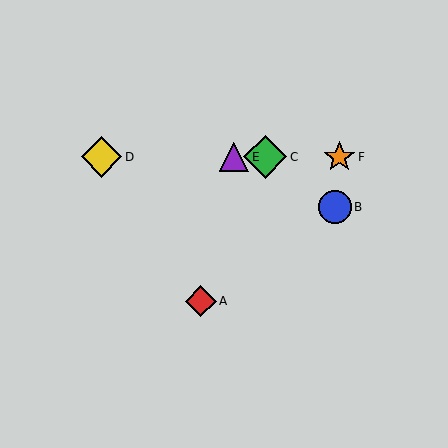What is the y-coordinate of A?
Object A is at y≈301.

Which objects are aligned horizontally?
Objects C, D, E, F are aligned horizontally.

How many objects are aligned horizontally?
4 objects (C, D, E, F) are aligned horizontally.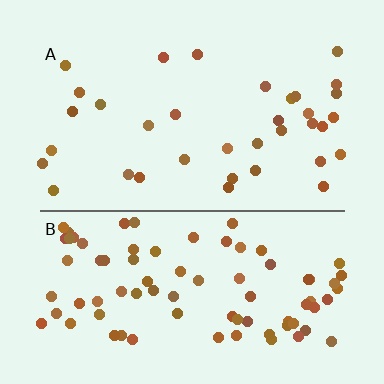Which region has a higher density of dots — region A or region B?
B (the bottom).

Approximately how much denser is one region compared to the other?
Approximately 2.4× — region B over region A.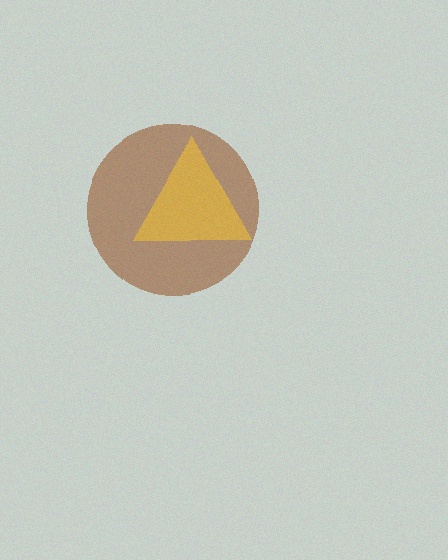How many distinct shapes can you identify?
There are 2 distinct shapes: a brown circle, a yellow triangle.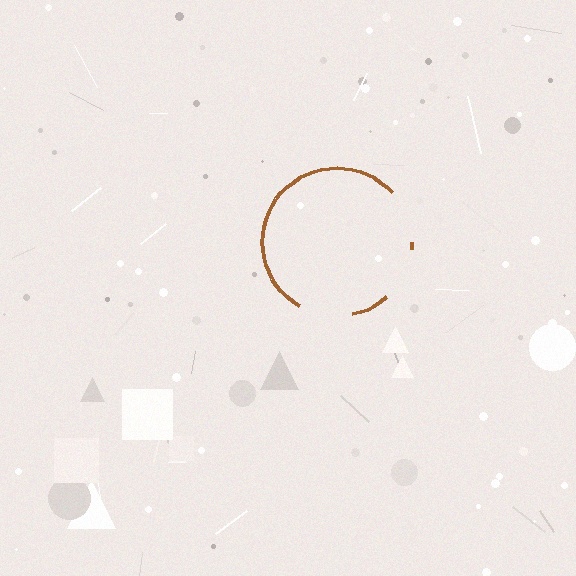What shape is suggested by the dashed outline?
The dashed outline suggests a circle.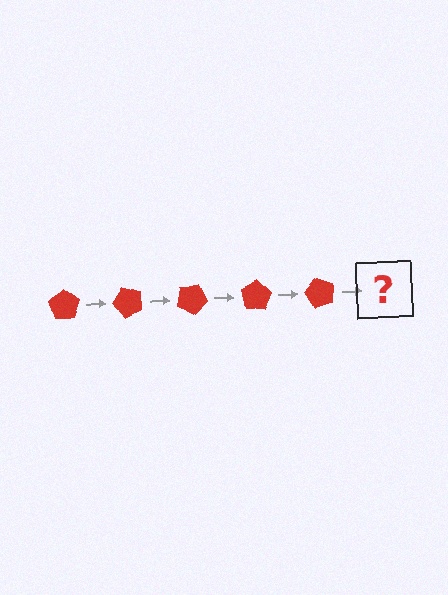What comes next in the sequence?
The next element should be a red pentagon rotated 250 degrees.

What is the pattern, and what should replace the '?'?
The pattern is that the pentagon rotates 50 degrees each step. The '?' should be a red pentagon rotated 250 degrees.